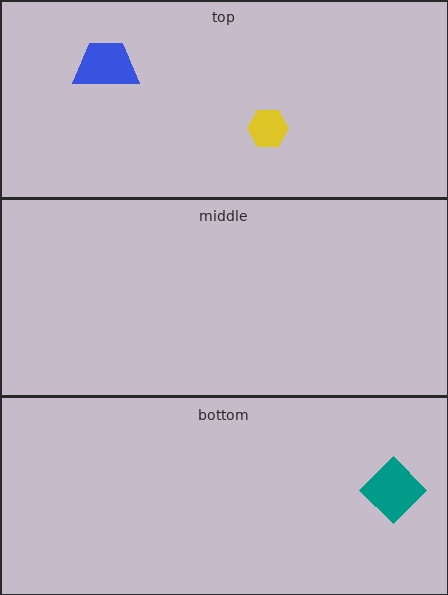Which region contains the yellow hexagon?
The top region.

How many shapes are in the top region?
2.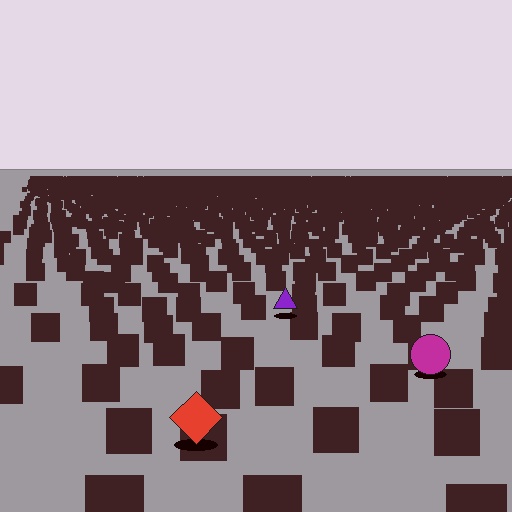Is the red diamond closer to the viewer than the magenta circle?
Yes. The red diamond is closer — you can tell from the texture gradient: the ground texture is coarser near it.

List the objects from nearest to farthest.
From nearest to farthest: the red diamond, the magenta circle, the purple triangle.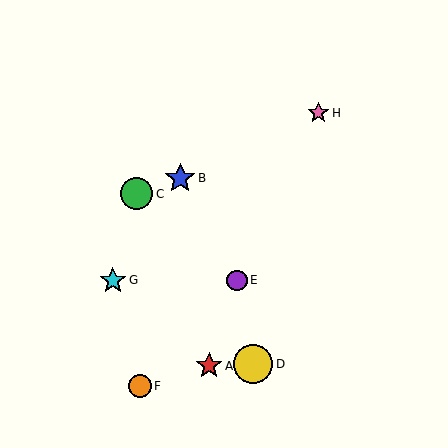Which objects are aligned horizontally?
Objects E, G are aligned horizontally.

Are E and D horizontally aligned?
No, E is at y≈280 and D is at y≈364.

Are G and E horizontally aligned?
Yes, both are at y≈280.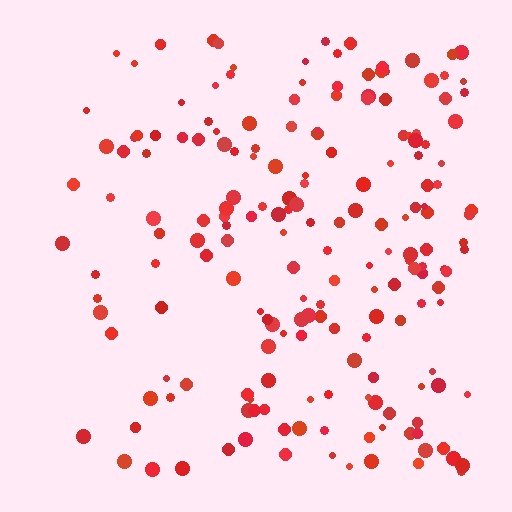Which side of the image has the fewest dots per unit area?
The left.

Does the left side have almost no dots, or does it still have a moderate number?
Still a moderate number, just noticeably fewer than the right.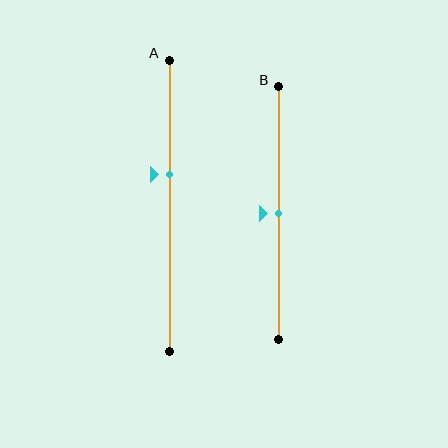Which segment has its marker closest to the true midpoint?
Segment B has its marker closest to the true midpoint.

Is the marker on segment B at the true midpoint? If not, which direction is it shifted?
Yes, the marker on segment B is at the true midpoint.